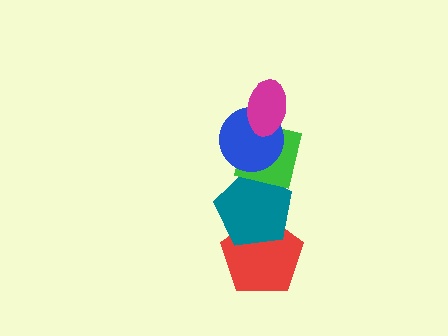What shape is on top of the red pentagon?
The teal pentagon is on top of the red pentagon.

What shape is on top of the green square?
The blue circle is on top of the green square.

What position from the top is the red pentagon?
The red pentagon is 5th from the top.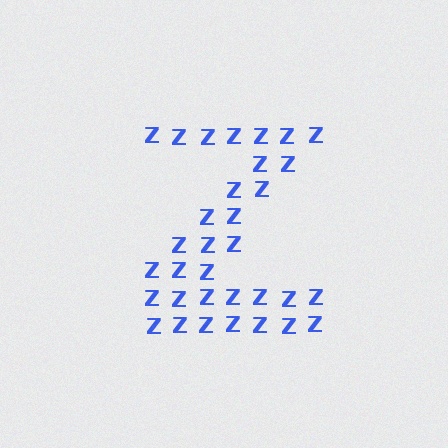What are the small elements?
The small elements are letter Z's.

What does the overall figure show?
The overall figure shows the letter Z.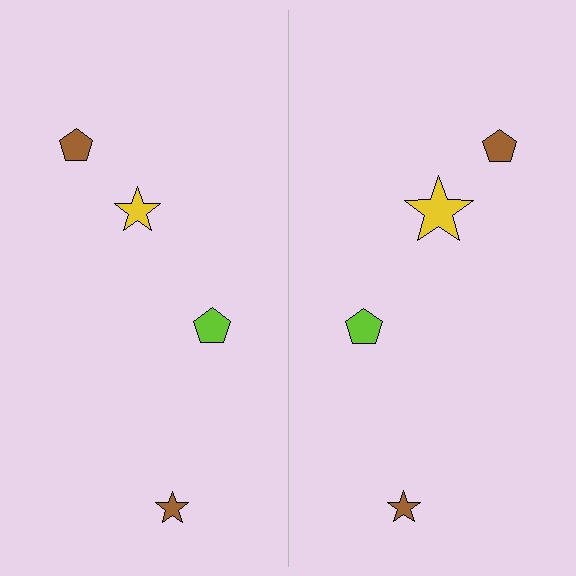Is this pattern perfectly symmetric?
No, the pattern is not perfectly symmetric. The yellow star on the right side has a different size than its mirror counterpart.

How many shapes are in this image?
There are 8 shapes in this image.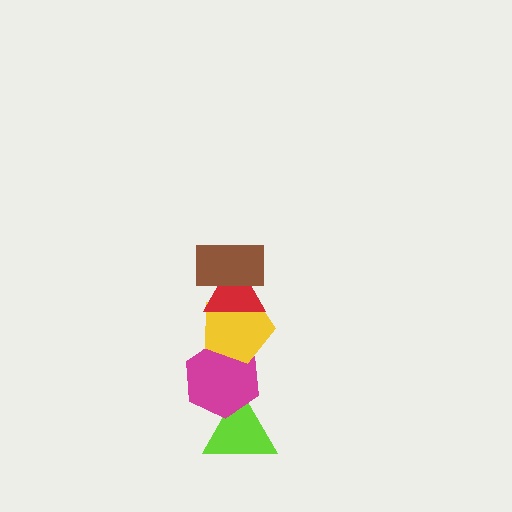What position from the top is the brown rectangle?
The brown rectangle is 1st from the top.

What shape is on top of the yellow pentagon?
The red triangle is on top of the yellow pentagon.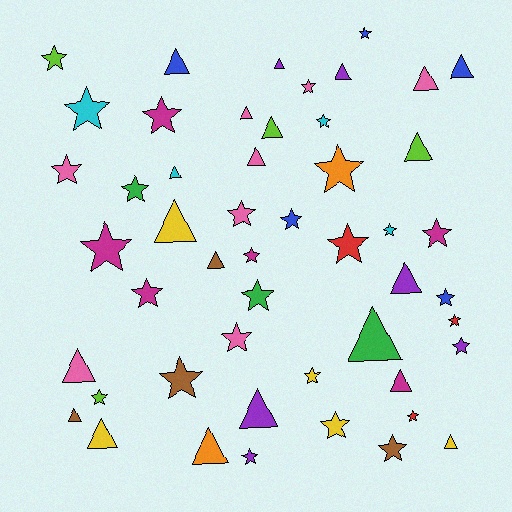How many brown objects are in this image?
There are 4 brown objects.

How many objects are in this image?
There are 50 objects.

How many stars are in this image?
There are 29 stars.